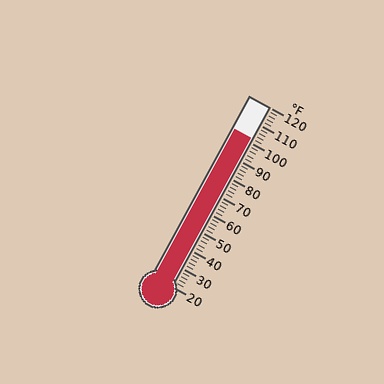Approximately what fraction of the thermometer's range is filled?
The thermometer is filled to approximately 80% of its range.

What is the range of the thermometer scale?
The thermometer scale ranges from 20°F to 120°F.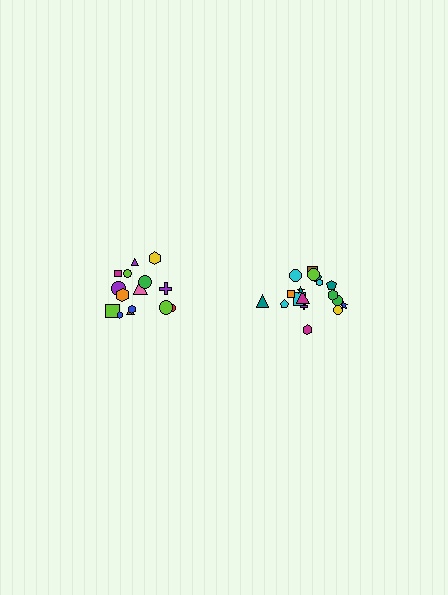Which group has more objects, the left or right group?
The right group.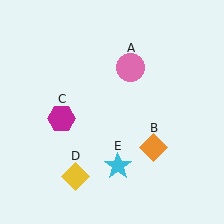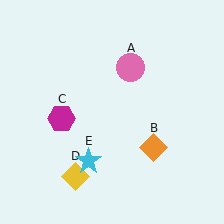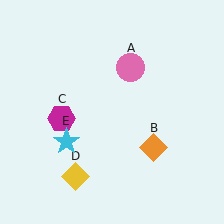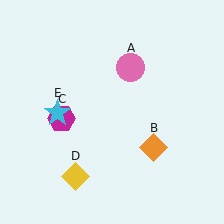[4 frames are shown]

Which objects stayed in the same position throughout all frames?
Pink circle (object A) and orange diamond (object B) and magenta hexagon (object C) and yellow diamond (object D) remained stationary.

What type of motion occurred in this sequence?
The cyan star (object E) rotated clockwise around the center of the scene.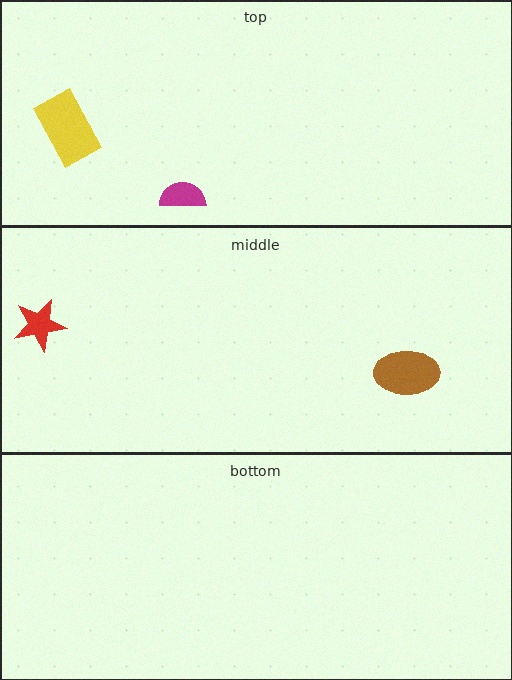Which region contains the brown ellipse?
The middle region.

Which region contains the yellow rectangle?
The top region.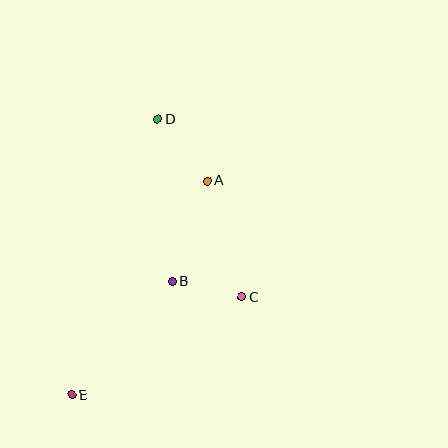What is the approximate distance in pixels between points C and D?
The distance between C and D is approximately 197 pixels.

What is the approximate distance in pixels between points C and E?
The distance between C and E is approximately 196 pixels.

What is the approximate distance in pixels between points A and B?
The distance between A and B is approximately 106 pixels.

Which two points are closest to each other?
Points B and C are closest to each other.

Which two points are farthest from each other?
Points D and E are farthest from each other.